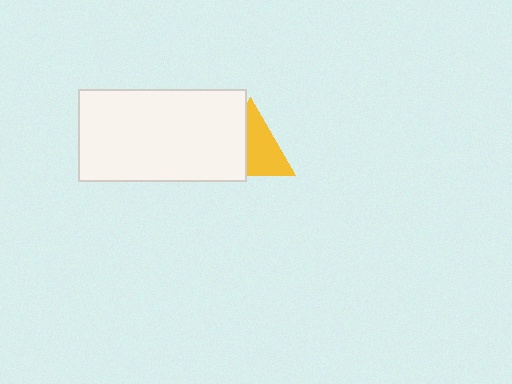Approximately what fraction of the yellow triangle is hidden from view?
Roughly 44% of the yellow triangle is hidden behind the white rectangle.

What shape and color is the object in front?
The object in front is a white rectangle.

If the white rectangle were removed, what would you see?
You would see the complete yellow triangle.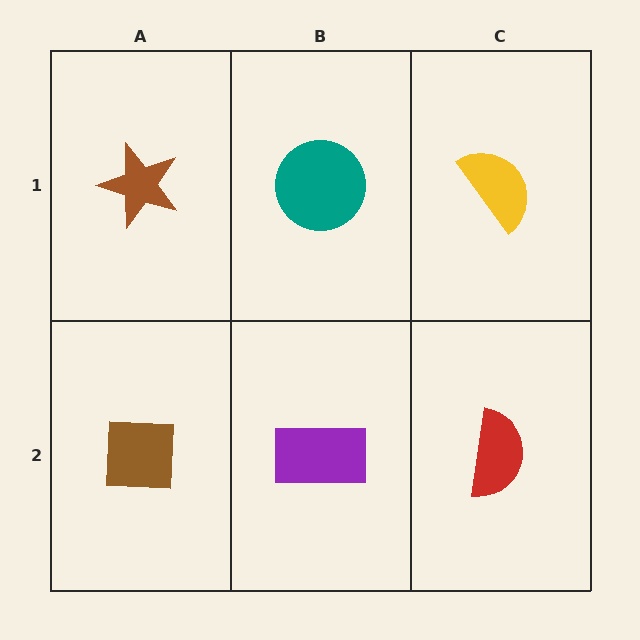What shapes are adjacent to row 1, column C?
A red semicircle (row 2, column C), a teal circle (row 1, column B).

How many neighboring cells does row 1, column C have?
2.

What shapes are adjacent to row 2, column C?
A yellow semicircle (row 1, column C), a purple rectangle (row 2, column B).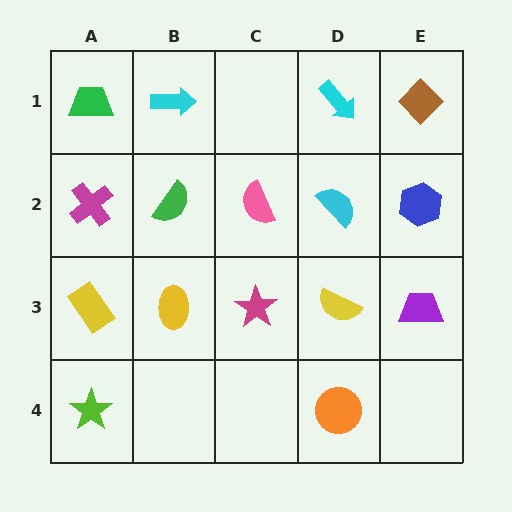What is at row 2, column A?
A magenta cross.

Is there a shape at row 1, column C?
No, that cell is empty.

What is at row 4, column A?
A lime star.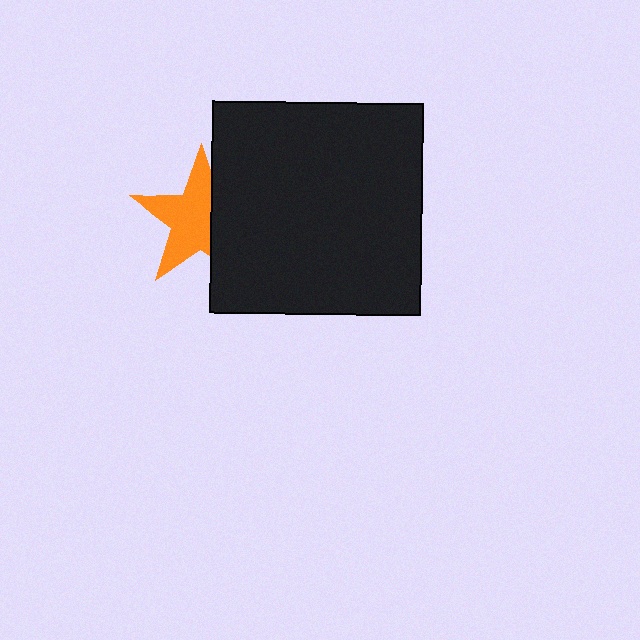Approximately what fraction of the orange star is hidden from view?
Roughly 35% of the orange star is hidden behind the black square.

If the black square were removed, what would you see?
You would see the complete orange star.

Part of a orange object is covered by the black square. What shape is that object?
It is a star.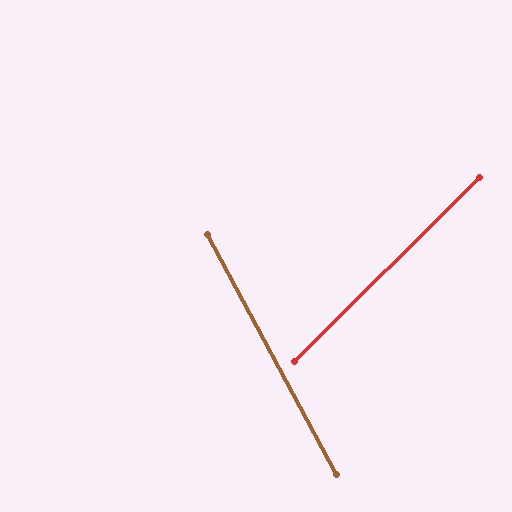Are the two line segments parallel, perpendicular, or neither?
Neither parallel nor perpendicular — they differ by about 73°.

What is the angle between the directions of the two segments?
Approximately 73 degrees.